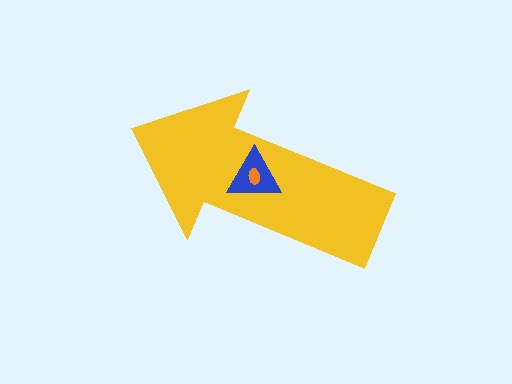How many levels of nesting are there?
3.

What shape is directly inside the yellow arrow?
The blue triangle.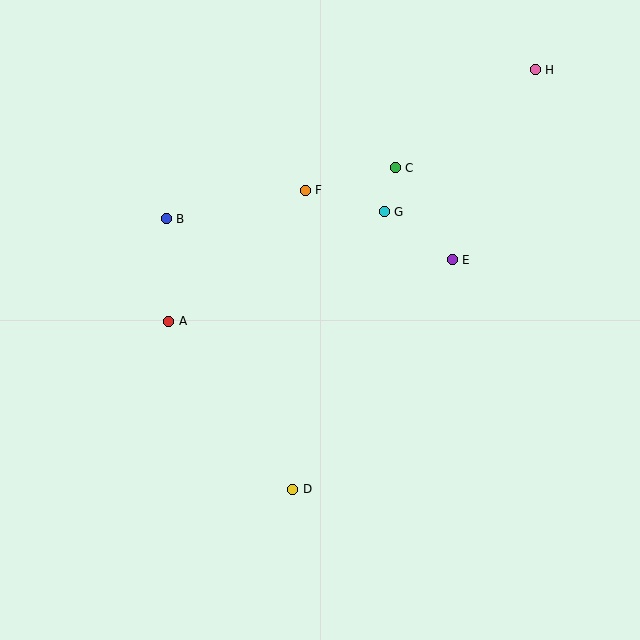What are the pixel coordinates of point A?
Point A is at (169, 321).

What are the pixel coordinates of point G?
Point G is at (384, 212).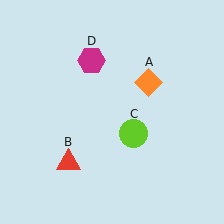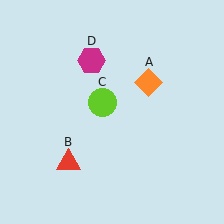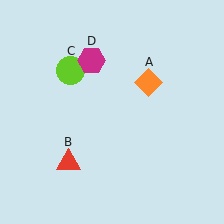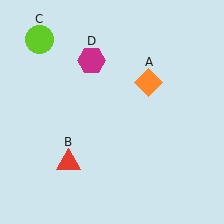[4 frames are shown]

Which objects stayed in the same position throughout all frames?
Orange diamond (object A) and red triangle (object B) and magenta hexagon (object D) remained stationary.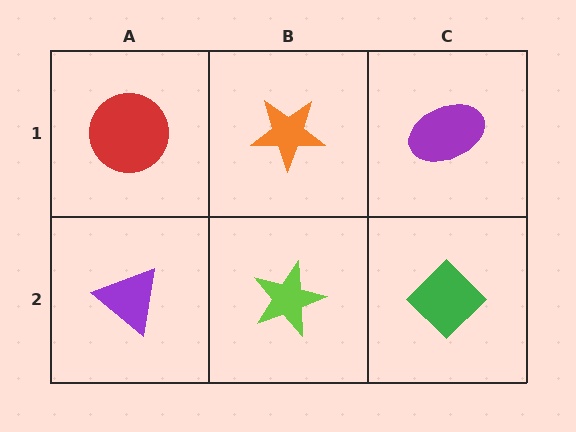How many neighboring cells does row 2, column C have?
2.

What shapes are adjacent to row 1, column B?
A lime star (row 2, column B), a red circle (row 1, column A), a purple ellipse (row 1, column C).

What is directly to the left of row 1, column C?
An orange star.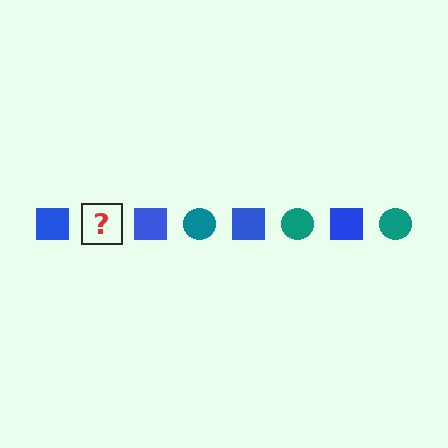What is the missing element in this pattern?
The missing element is a teal circle.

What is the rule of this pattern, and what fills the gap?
The rule is that the pattern alternates between blue square and teal circle. The gap should be filled with a teal circle.